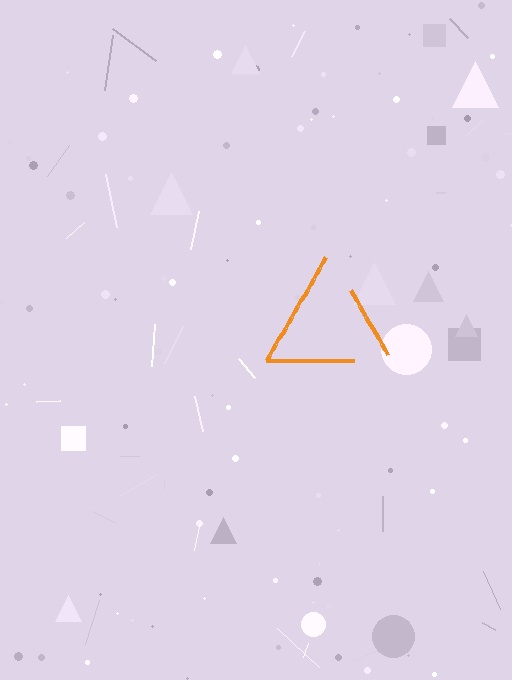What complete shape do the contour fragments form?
The contour fragments form a triangle.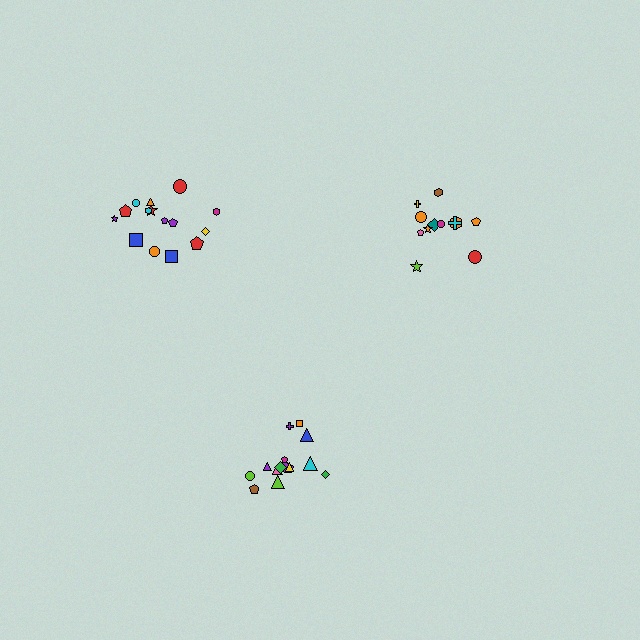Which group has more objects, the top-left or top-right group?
The top-left group.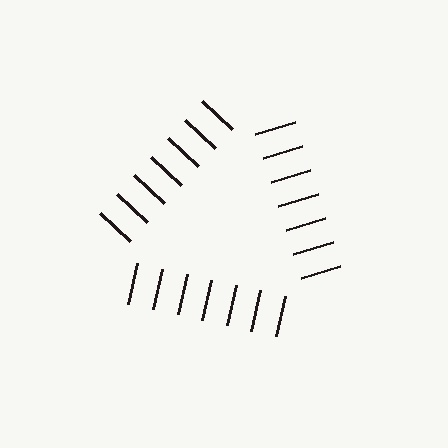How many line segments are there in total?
21 — 7 along each of the 3 edges.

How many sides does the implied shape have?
3 sides — the line-ends trace a triangle.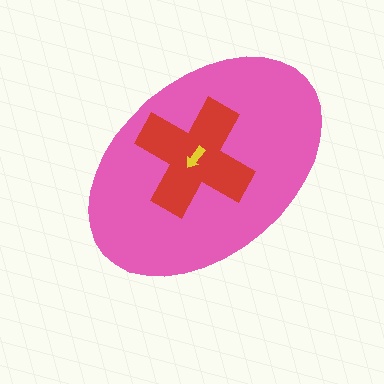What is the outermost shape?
The pink ellipse.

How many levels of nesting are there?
3.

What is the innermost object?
The yellow arrow.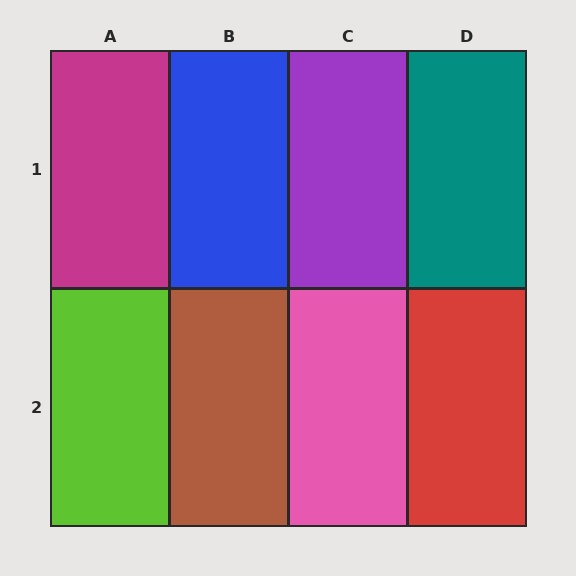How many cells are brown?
1 cell is brown.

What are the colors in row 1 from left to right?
Magenta, blue, purple, teal.